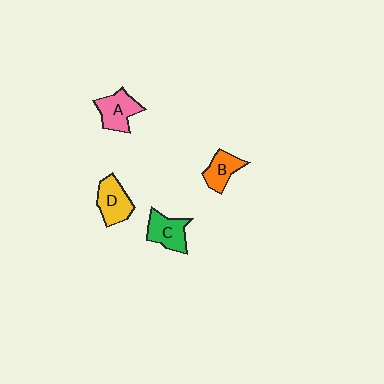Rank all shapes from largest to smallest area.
From largest to smallest: A (pink), D (yellow), C (green), B (orange).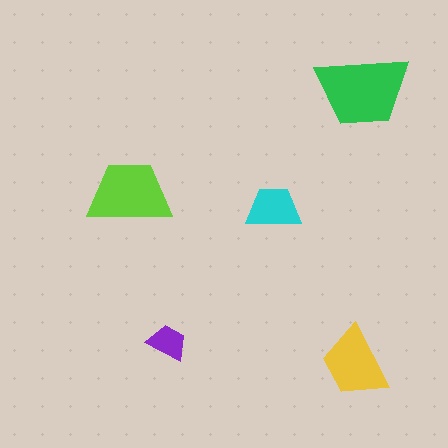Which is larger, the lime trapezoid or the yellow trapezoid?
The lime one.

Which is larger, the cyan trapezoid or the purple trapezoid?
The cyan one.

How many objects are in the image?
There are 5 objects in the image.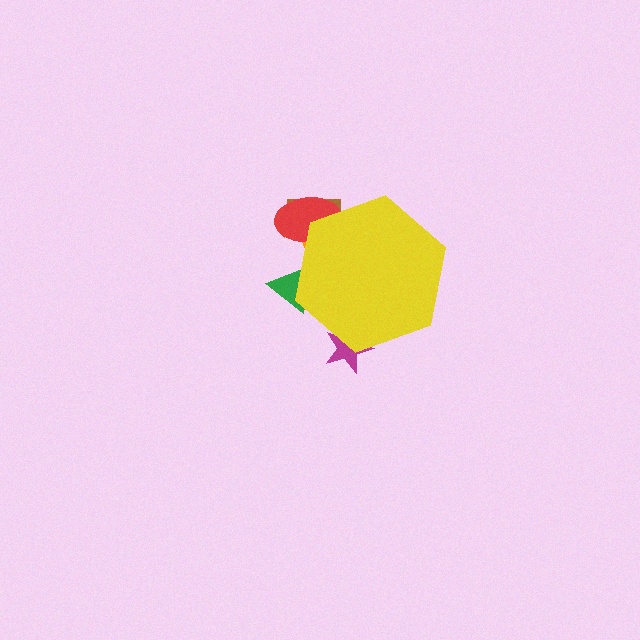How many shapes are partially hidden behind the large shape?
5 shapes are partially hidden.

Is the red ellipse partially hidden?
Yes, the red ellipse is partially hidden behind the yellow hexagon.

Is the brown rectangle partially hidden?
Yes, the brown rectangle is partially hidden behind the yellow hexagon.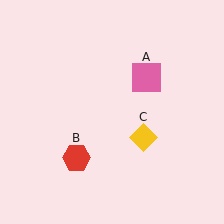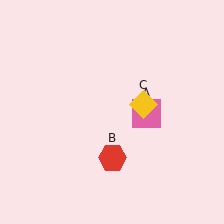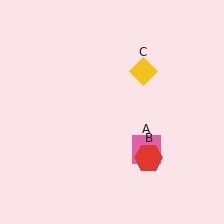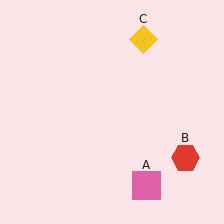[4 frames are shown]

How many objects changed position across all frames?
3 objects changed position: pink square (object A), red hexagon (object B), yellow diamond (object C).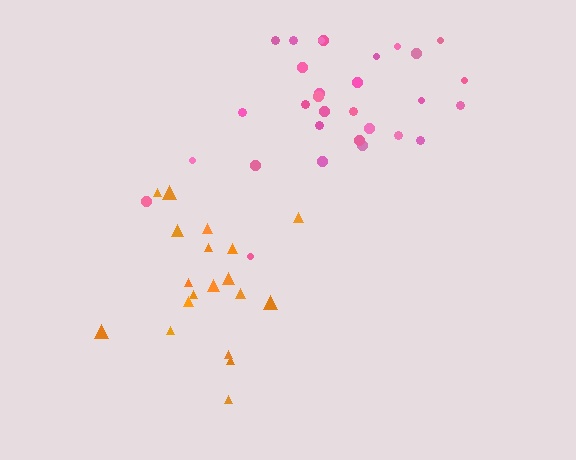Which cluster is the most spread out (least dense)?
Orange.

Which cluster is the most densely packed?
Pink.